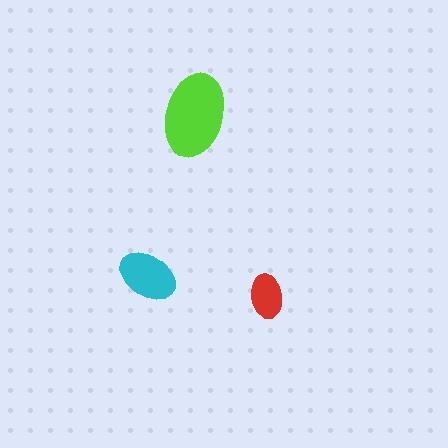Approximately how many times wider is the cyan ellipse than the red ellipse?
About 1.5 times wider.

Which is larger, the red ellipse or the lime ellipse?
The lime one.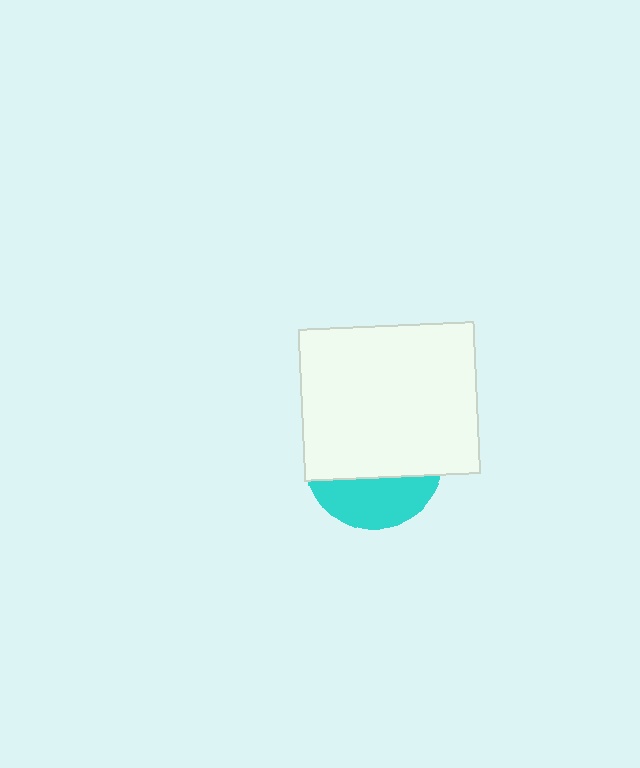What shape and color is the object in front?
The object in front is a white rectangle.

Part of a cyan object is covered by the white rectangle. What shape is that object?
It is a circle.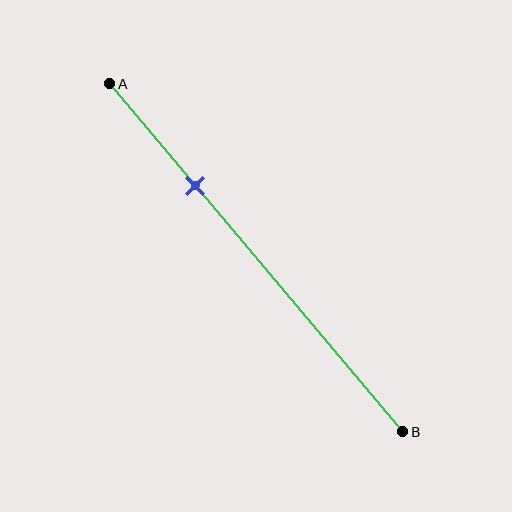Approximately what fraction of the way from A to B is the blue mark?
The blue mark is approximately 30% of the way from A to B.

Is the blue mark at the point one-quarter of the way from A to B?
No, the mark is at about 30% from A, not at the 25% one-quarter point.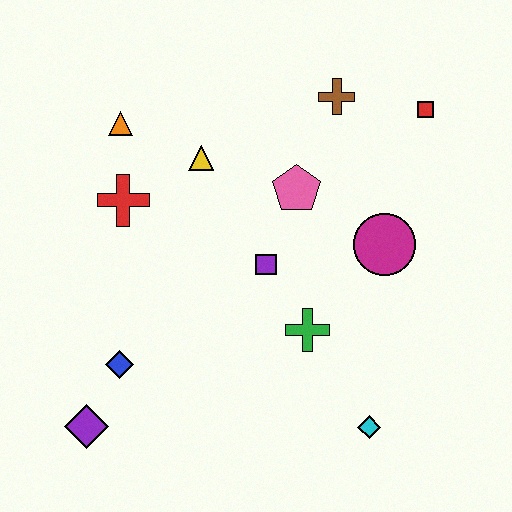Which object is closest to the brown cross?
The red square is closest to the brown cross.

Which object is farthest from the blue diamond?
The red square is farthest from the blue diamond.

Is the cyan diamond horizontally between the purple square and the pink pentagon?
No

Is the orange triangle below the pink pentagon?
No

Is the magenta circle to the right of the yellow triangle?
Yes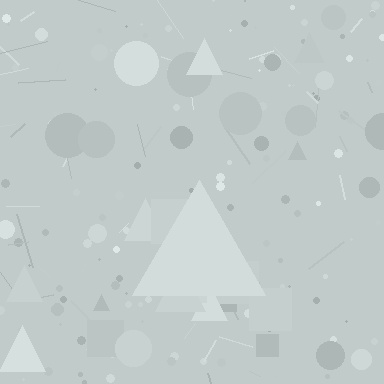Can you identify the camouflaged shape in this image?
The camouflaged shape is a triangle.